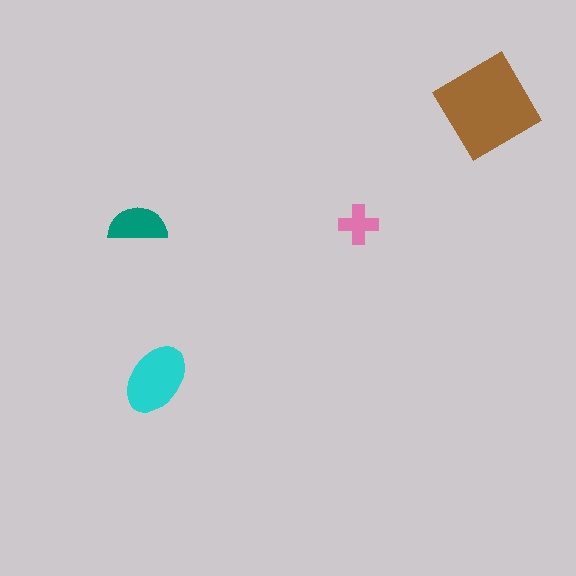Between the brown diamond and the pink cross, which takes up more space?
The brown diamond.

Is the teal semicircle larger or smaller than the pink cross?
Larger.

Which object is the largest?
The brown diamond.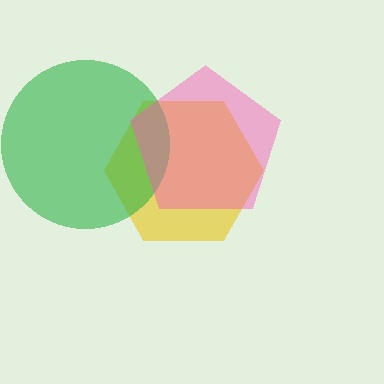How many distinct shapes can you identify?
There are 3 distinct shapes: a yellow hexagon, a green circle, a pink pentagon.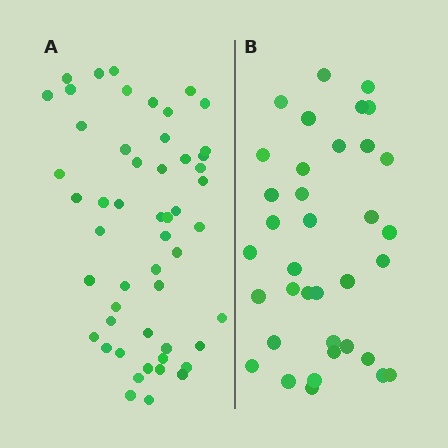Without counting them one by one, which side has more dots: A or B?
Region A (the left region) has more dots.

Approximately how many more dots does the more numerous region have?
Region A has approximately 15 more dots than region B.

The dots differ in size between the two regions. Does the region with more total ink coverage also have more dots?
No. Region B has more total ink coverage because its dots are larger, but region A actually contains more individual dots. Total area can be misleading — the number of items is what matters here.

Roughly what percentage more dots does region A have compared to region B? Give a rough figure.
About 45% more.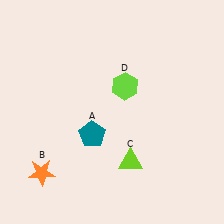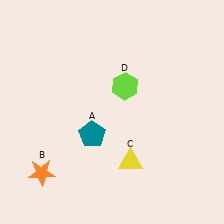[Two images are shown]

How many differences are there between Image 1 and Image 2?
There is 1 difference between the two images.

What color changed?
The triangle (C) changed from lime in Image 1 to yellow in Image 2.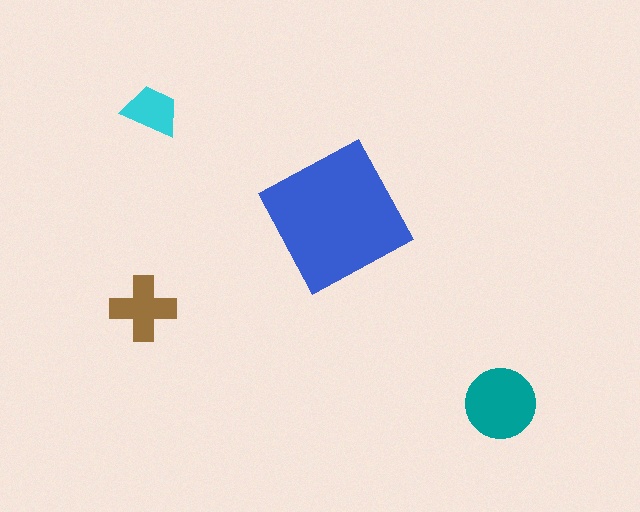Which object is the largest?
The blue square.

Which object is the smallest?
The cyan trapezoid.